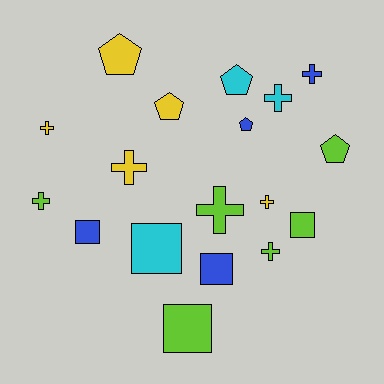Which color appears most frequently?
Lime, with 6 objects.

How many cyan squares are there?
There is 1 cyan square.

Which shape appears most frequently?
Cross, with 8 objects.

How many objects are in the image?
There are 18 objects.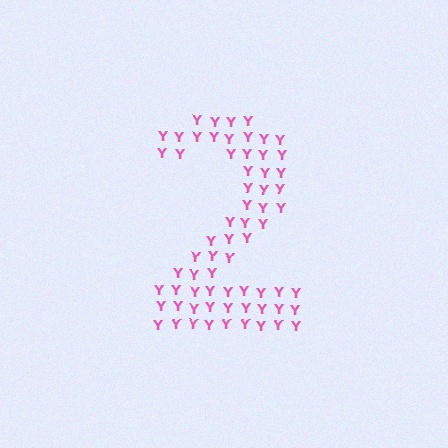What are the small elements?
The small elements are letter Y's.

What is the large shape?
The large shape is the digit 2.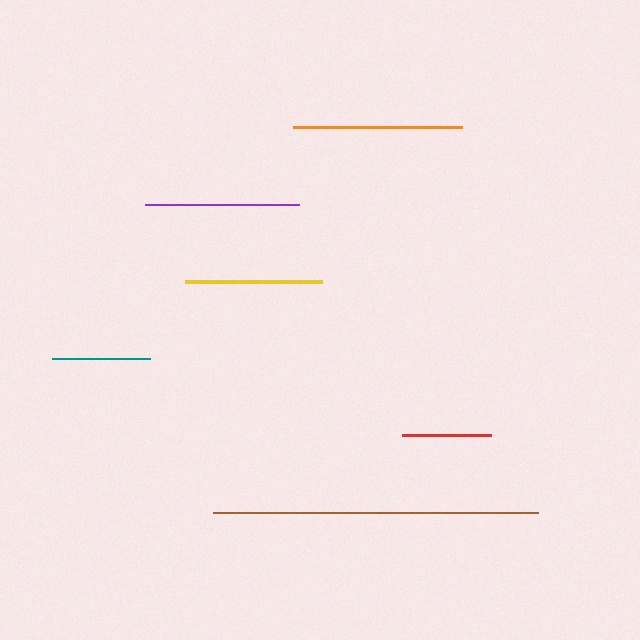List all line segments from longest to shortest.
From longest to shortest: brown, orange, purple, yellow, teal, red.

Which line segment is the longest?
The brown line is the longest at approximately 326 pixels.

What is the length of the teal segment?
The teal segment is approximately 99 pixels long.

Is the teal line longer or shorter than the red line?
The teal line is longer than the red line.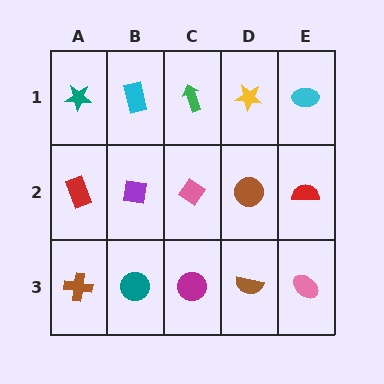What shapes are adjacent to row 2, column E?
A cyan ellipse (row 1, column E), a pink ellipse (row 3, column E), a brown circle (row 2, column D).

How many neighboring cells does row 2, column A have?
3.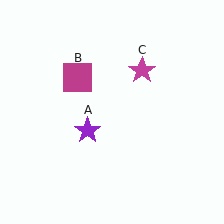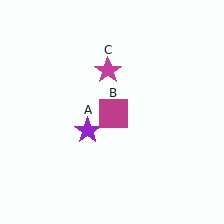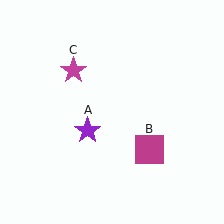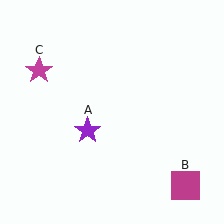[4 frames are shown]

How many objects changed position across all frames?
2 objects changed position: magenta square (object B), magenta star (object C).